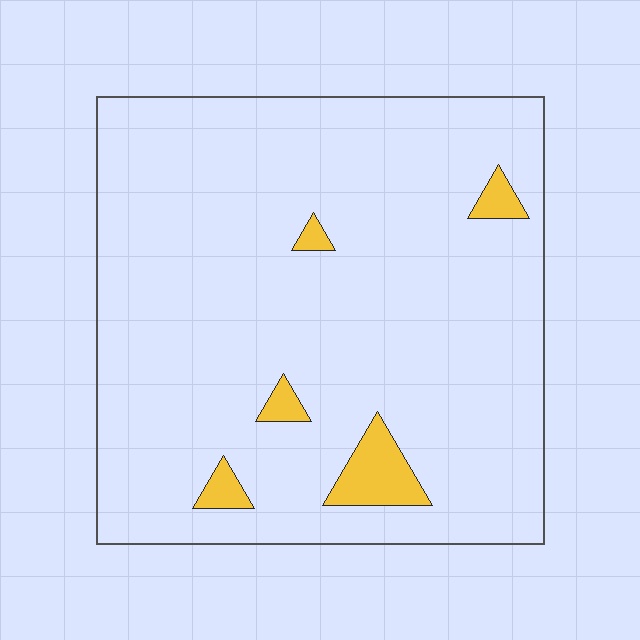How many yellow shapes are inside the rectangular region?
5.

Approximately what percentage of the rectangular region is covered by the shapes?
Approximately 5%.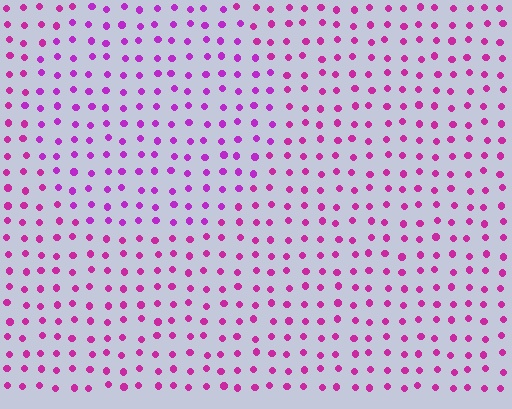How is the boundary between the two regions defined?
The boundary is defined purely by a slight shift in hue (about 21 degrees). Spacing, size, and orientation are identical on both sides.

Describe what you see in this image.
The image is filled with small magenta elements in a uniform arrangement. A circle-shaped region is visible where the elements are tinted to a slightly different hue, forming a subtle color boundary.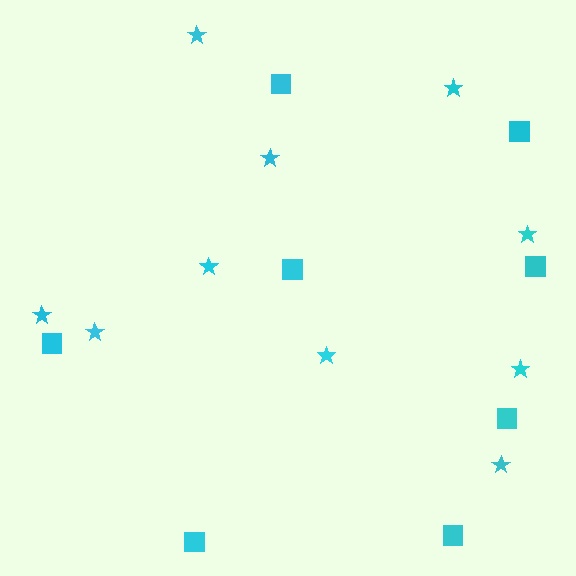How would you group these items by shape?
There are 2 groups: one group of stars (10) and one group of squares (8).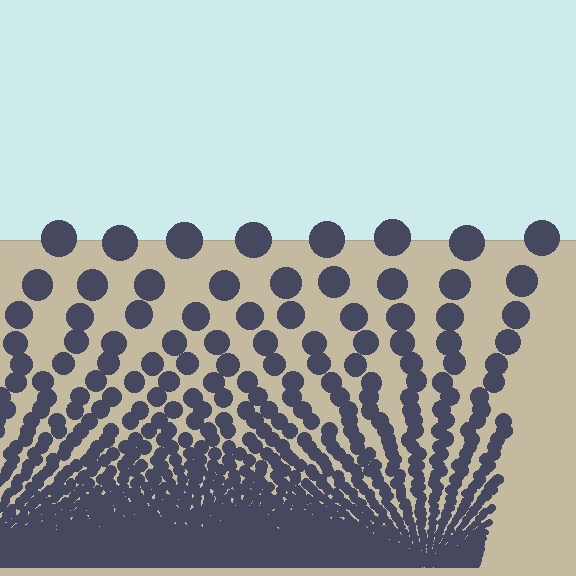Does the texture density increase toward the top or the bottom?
Density increases toward the bottom.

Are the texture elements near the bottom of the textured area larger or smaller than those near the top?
Smaller. The gradient is inverted — elements near the bottom are smaller and denser.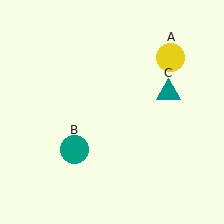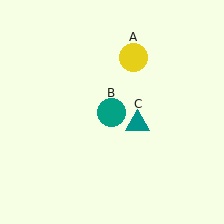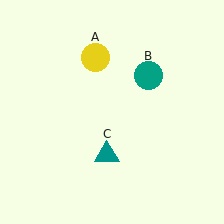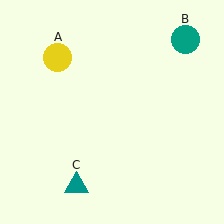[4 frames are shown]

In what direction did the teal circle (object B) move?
The teal circle (object B) moved up and to the right.